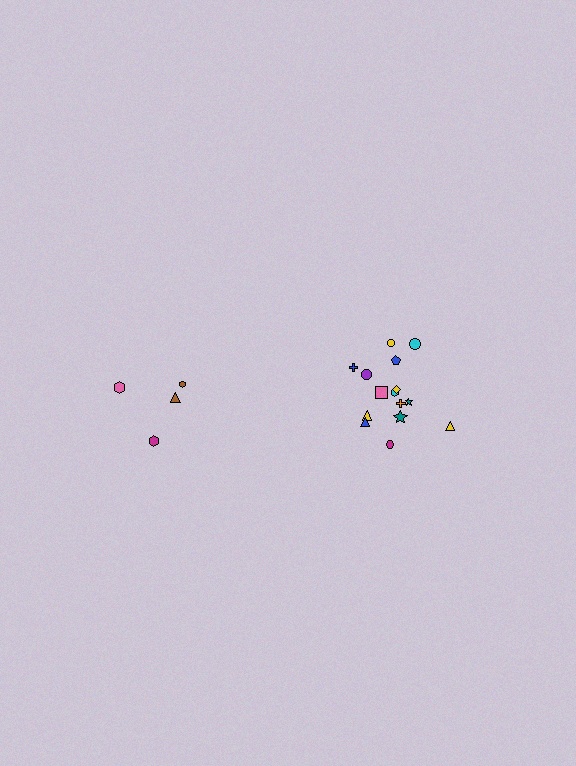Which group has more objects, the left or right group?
The right group.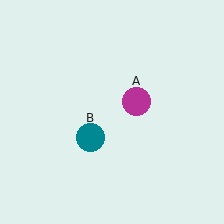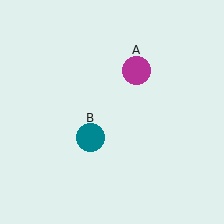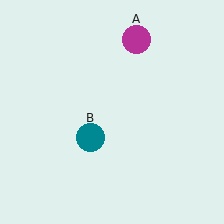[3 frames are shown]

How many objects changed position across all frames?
1 object changed position: magenta circle (object A).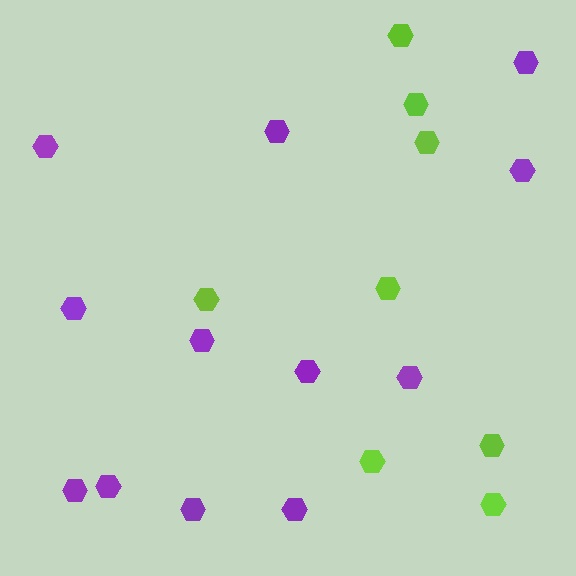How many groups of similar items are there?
There are 2 groups: one group of purple hexagons (12) and one group of lime hexagons (8).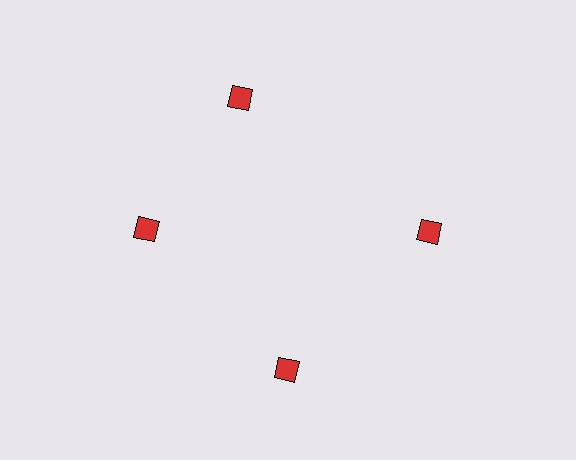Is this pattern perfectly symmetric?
No. The 4 red squares are arranged in a ring, but one element near the 12 o'clock position is rotated out of alignment along the ring, breaking the 4-fold rotational symmetry.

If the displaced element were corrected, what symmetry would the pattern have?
It would have 4-fold rotational symmetry — the pattern would map onto itself every 90 degrees.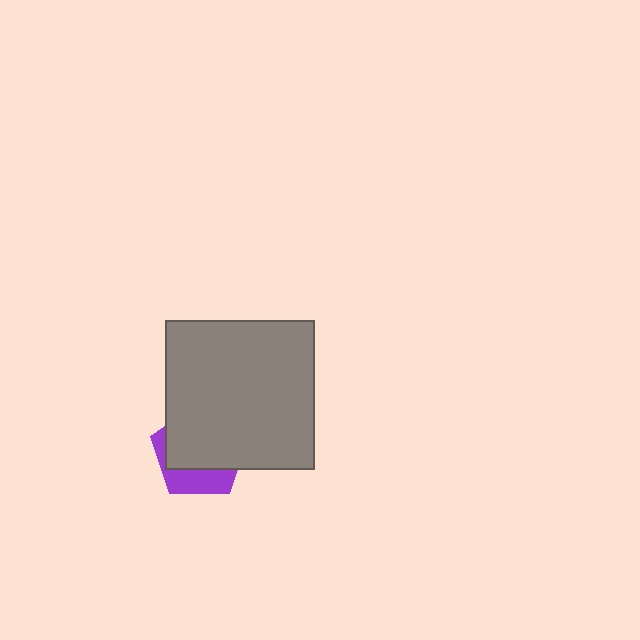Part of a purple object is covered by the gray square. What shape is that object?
It is a pentagon.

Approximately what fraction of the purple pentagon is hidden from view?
Roughly 67% of the purple pentagon is hidden behind the gray square.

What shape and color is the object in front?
The object in front is a gray square.